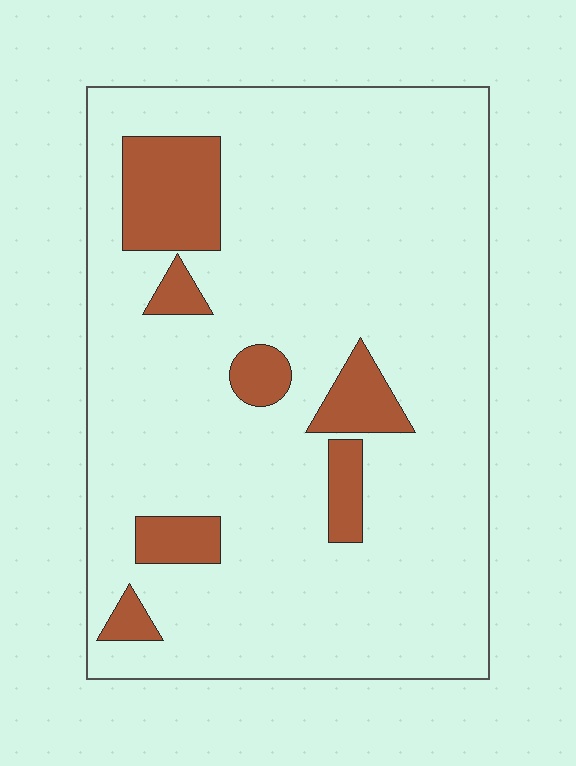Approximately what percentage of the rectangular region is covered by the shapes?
Approximately 15%.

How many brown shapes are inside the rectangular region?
7.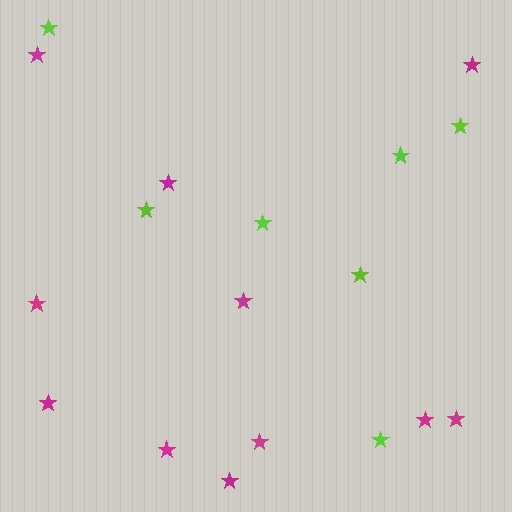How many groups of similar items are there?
There are 2 groups: one group of magenta stars (11) and one group of lime stars (7).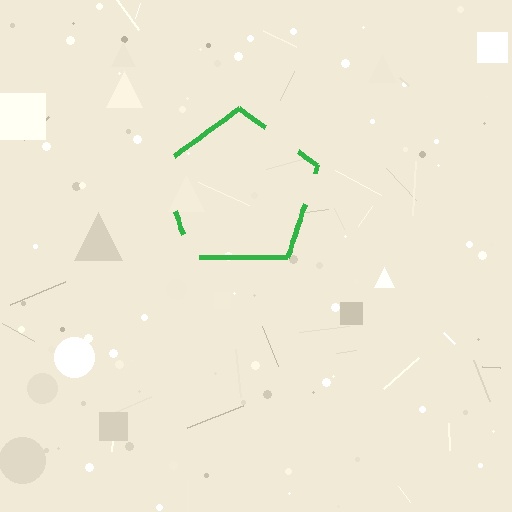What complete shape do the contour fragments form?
The contour fragments form a pentagon.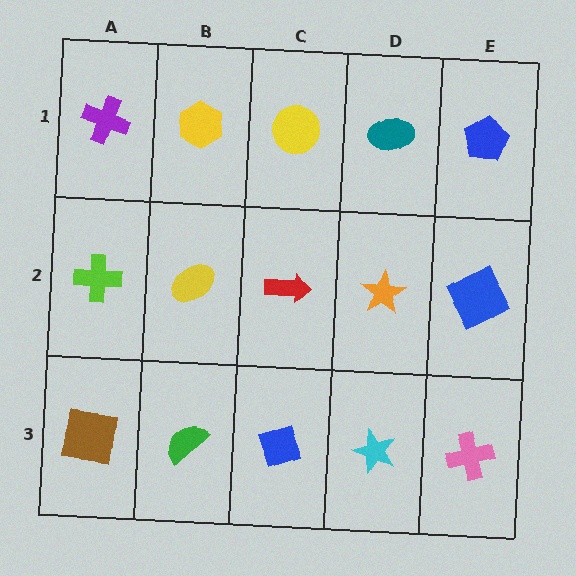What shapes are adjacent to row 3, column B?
A yellow ellipse (row 2, column B), a brown square (row 3, column A), a blue diamond (row 3, column C).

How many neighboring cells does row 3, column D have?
3.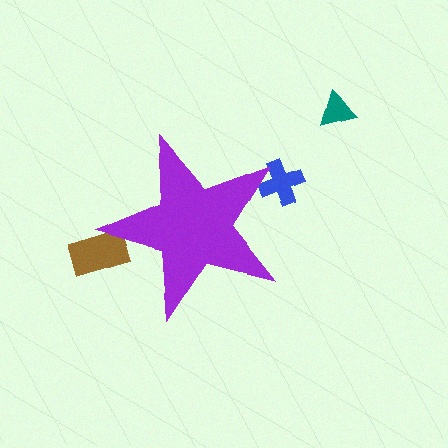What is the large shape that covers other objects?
A purple star.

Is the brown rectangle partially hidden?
Yes, the brown rectangle is partially hidden behind the purple star.